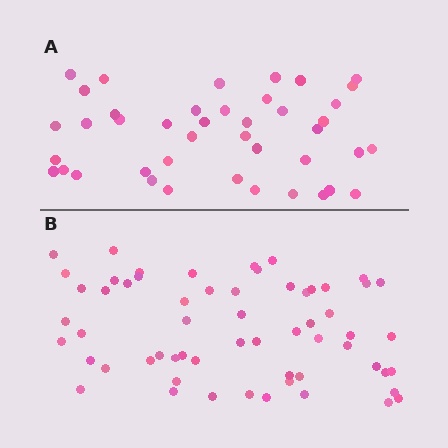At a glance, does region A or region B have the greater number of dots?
Region B (the bottom region) has more dots.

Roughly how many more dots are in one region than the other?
Region B has approximately 20 more dots than region A.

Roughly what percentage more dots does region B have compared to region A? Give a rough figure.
About 45% more.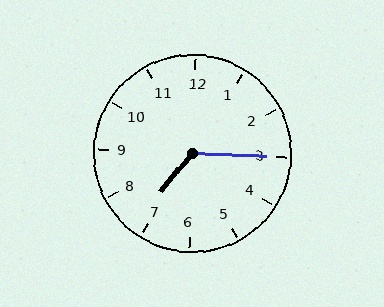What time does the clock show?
7:15.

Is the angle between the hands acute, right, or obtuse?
It is obtuse.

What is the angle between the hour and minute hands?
Approximately 128 degrees.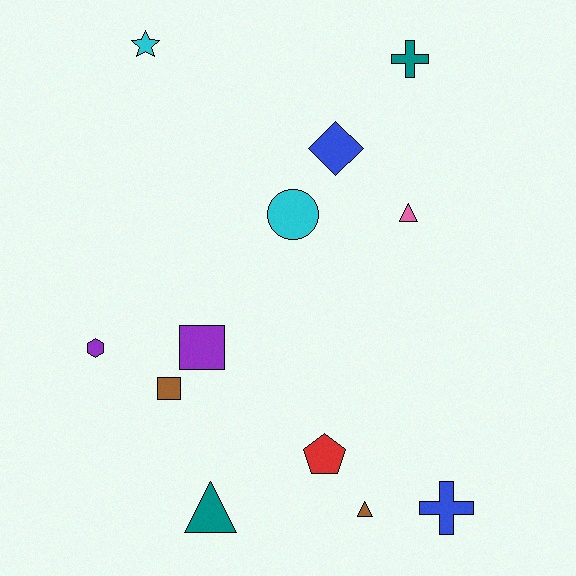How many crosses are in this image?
There are 2 crosses.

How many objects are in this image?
There are 12 objects.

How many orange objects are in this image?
There are no orange objects.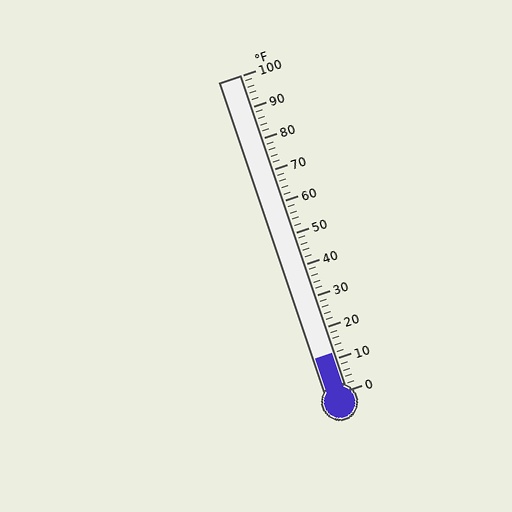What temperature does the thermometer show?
The thermometer shows approximately 12°F.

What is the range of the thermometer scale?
The thermometer scale ranges from 0°F to 100°F.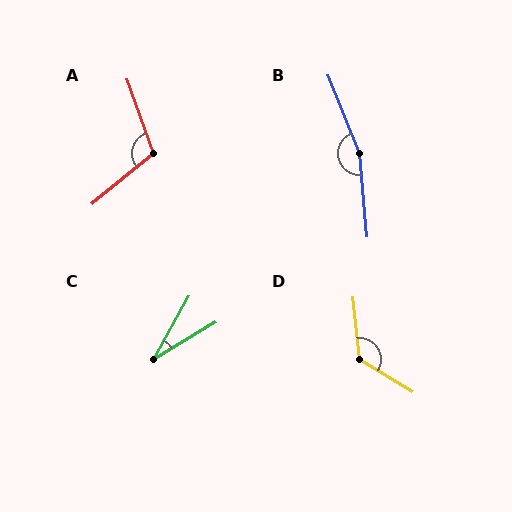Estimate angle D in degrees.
Approximately 127 degrees.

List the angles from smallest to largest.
C (29°), A (110°), D (127°), B (164°).